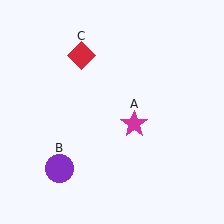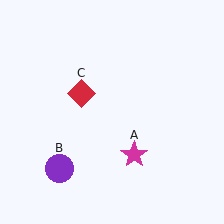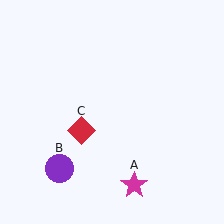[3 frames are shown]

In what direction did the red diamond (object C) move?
The red diamond (object C) moved down.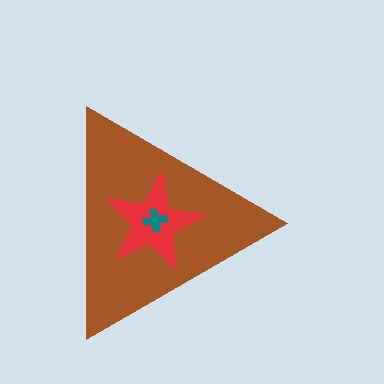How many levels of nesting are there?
3.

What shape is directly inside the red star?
The teal cross.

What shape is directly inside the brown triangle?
The red star.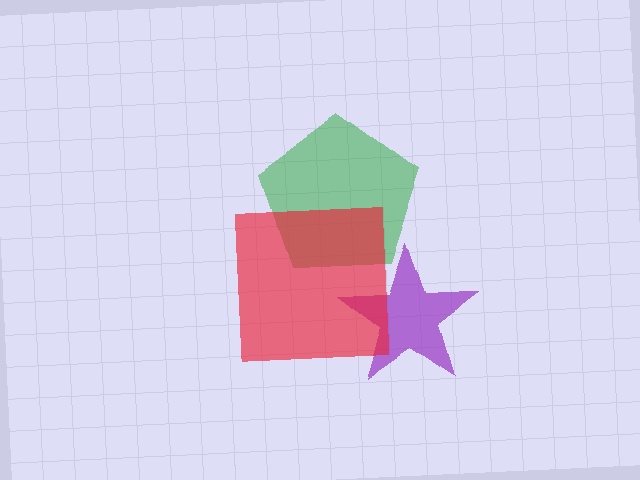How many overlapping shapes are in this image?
There are 3 overlapping shapes in the image.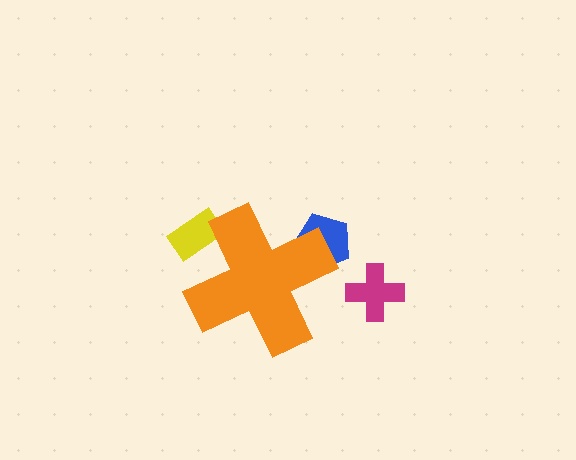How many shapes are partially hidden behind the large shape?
2 shapes are partially hidden.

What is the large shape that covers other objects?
An orange cross.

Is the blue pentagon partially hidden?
Yes, the blue pentagon is partially hidden behind the orange cross.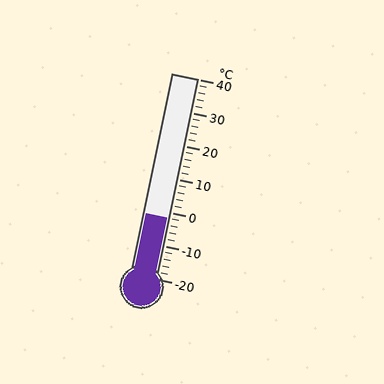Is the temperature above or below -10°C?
The temperature is above -10°C.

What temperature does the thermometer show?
The thermometer shows approximately -2°C.